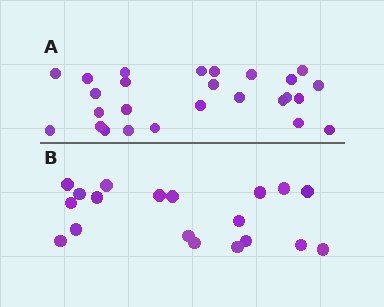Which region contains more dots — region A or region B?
Region A (the top region) has more dots.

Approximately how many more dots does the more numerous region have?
Region A has roughly 8 or so more dots than region B.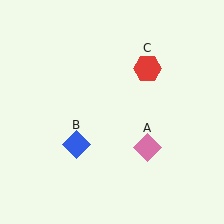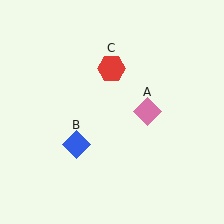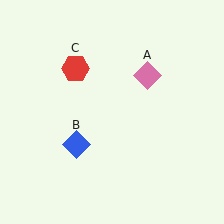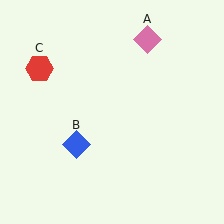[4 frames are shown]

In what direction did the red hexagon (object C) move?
The red hexagon (object C) moved left.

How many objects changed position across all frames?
2 objects changed position: pink diamond (object A), red hexagon (object C).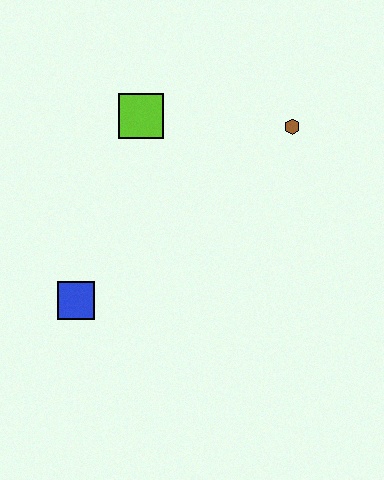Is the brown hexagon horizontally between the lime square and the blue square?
No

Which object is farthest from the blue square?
The brown hexagon is farthest from the blue square.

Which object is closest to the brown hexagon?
The lime square is closest to the brown hexagon.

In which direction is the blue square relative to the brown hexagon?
The blue square is to the left of the brown hexagon.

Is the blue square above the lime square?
No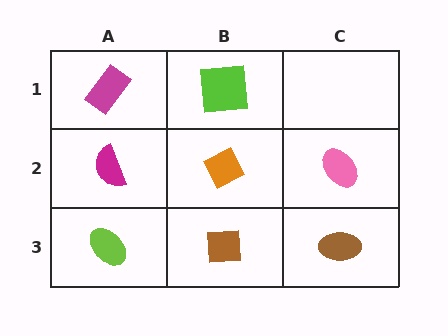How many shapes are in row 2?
3 shapes.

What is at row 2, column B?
An orange diamond.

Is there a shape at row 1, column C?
No, that cell is empty.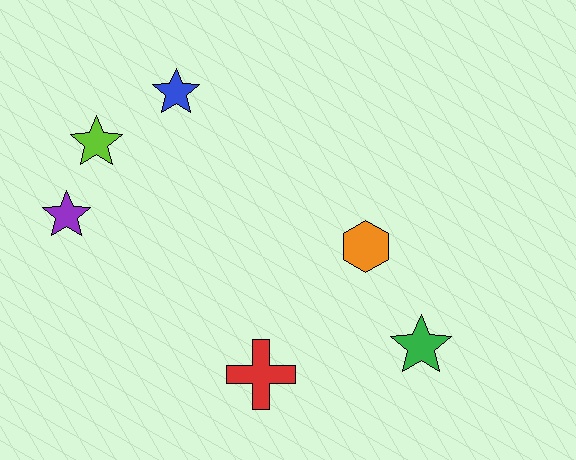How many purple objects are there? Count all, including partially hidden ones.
There is 1 purple object.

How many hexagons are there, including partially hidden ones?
There is 1 hexagon.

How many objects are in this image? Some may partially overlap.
There are 6 objects.